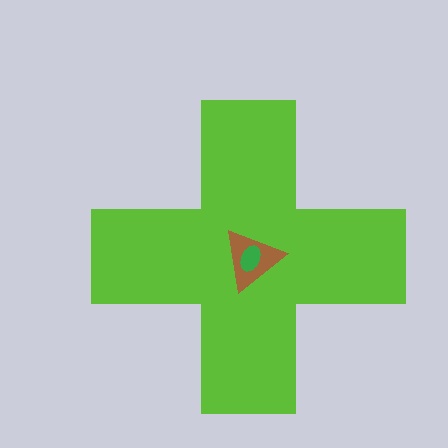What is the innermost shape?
The green ellipse.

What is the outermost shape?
The lime cross.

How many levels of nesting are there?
3.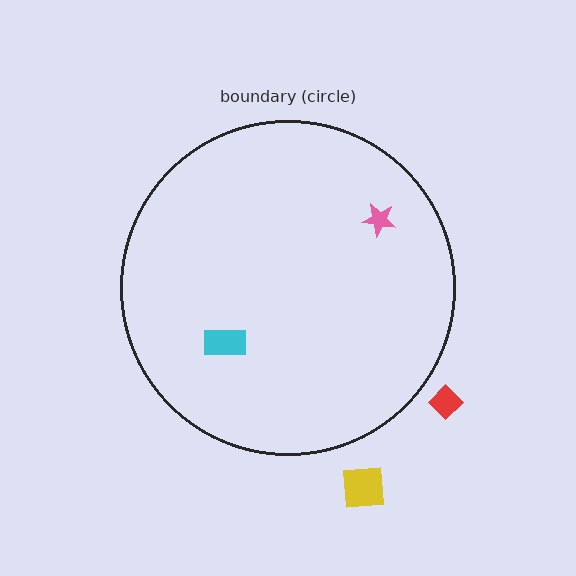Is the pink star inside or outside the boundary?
Inside.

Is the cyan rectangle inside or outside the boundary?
Inside.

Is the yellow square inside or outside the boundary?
Outside.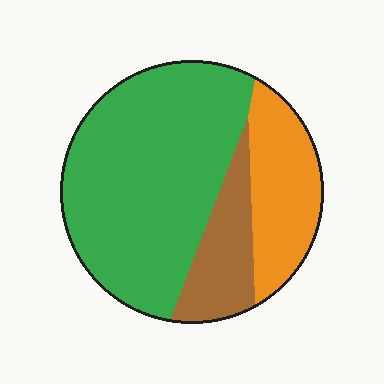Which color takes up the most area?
Green, at roughly 60%.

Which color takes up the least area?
Brown, at roughly 15%.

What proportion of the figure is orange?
Orange takes up about one fifth (1/5) of the figure.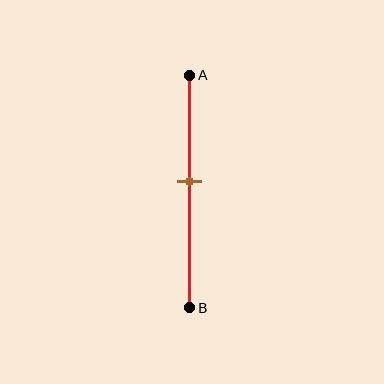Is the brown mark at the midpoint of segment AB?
No, the mark is at about 45% from A, not at the 50% midpoint.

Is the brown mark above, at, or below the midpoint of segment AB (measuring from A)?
The brown mark is above the midpoint of segment AB.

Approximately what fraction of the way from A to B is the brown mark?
The brown mark is approximately 45% of the way from A to B.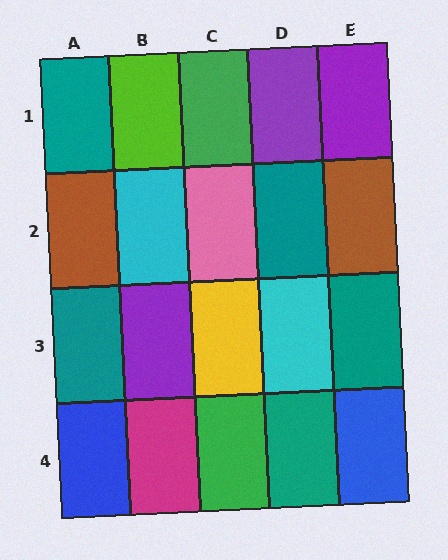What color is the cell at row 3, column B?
Purple.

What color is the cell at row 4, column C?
Green.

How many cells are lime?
1 cell is lime.